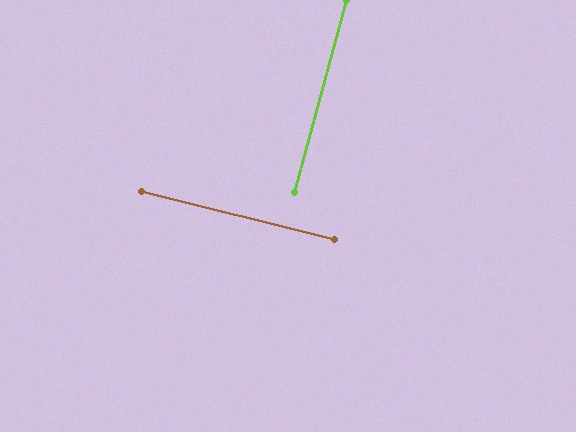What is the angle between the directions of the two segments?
Approximately 89 degrees.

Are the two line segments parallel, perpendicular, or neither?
Perpendicular — they meet at approximately 89°.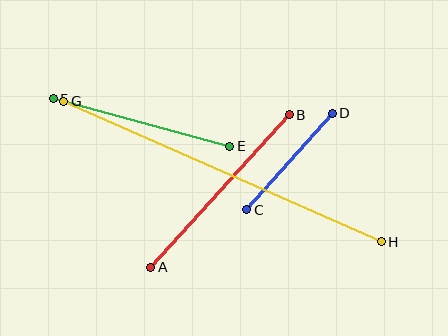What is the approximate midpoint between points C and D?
The midpoint is at approximately (290, 162) pixels.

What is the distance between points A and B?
The distance is approximately 206 pixels.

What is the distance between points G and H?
The distance is approximately 348 pixels.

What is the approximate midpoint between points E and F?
The midpoint is at approximately (142, 122) pixels.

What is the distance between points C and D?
The distance is approximately 129 pixels.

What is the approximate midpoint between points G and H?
The midpoint is at approximately (222, 171) pixels.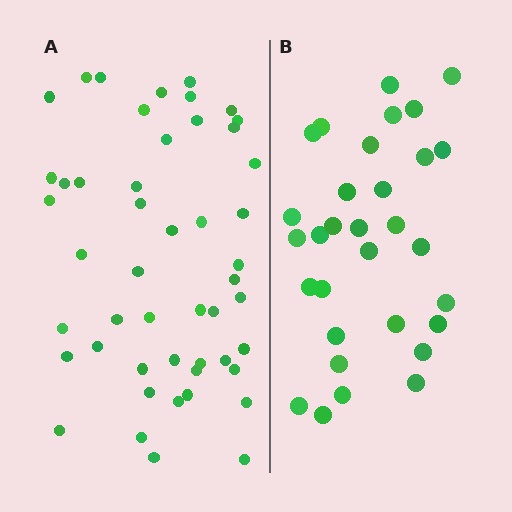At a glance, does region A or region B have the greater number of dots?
Region A (the left region) has more dots.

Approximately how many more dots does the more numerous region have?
Region A has approximately 20 more dots than region B.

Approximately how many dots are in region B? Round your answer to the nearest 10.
About 30 dots. (The exact count is 31, which rounds to 30.)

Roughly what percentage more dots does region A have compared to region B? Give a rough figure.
About 60% more.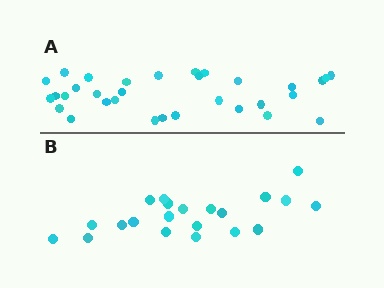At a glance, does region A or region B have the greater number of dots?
Region A (the top region) has more dots.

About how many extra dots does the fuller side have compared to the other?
Region A has roughly 12 or so more dots than region B.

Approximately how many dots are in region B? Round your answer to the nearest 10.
About 20 dots. (The exact count is 21, which rounds to 20.)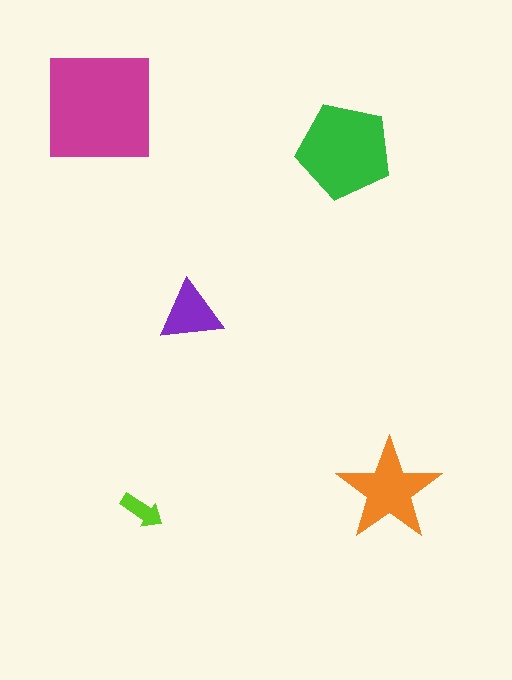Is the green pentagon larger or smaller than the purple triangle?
Larger.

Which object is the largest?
The magenta square.